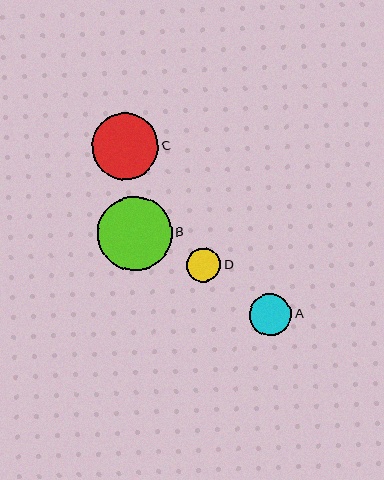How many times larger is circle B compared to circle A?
Circle B is approximately 1.8 times the size of circle A.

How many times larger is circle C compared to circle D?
Circle C is approximately 2.0 times the size of circle D.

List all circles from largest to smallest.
From largest to smallest: B, C, A, D.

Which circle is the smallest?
Circle D is the smallest with a size of approximately 34 pixels.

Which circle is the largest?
Circle B is the largest with a size of approximately 74 pixels.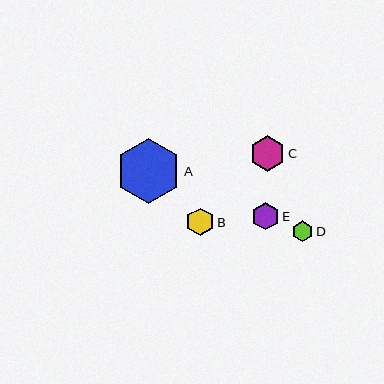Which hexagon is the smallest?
Hexagon D is the smallest with a size of approximately 21 pixels.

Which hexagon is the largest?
Hexagon A is the largest with a size of approximately 65 pixels.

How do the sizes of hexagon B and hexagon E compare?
Hexagon B and hexagon E are approximately the same size.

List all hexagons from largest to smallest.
From largest to smallest: A, C, B, E, D.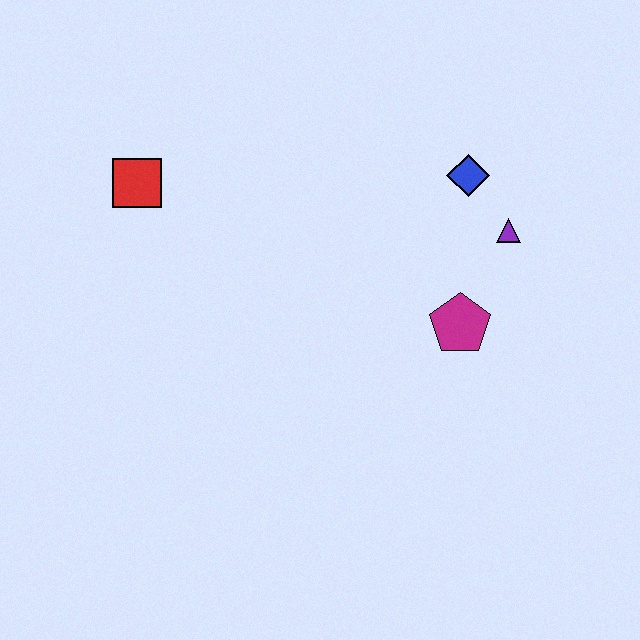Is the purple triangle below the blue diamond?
Yes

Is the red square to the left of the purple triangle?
Yes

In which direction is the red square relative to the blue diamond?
The red square is to the left of the blue diamond.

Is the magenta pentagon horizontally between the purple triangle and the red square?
Yes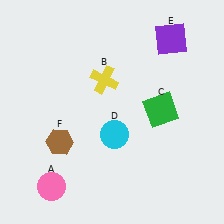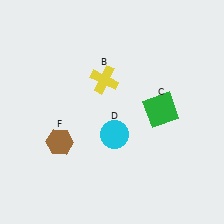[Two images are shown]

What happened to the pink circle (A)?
The pink circle (A) was removed in Image 2. It was in the bottom-left area of Image 1.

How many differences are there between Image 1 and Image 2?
There are 2 differences between the two images.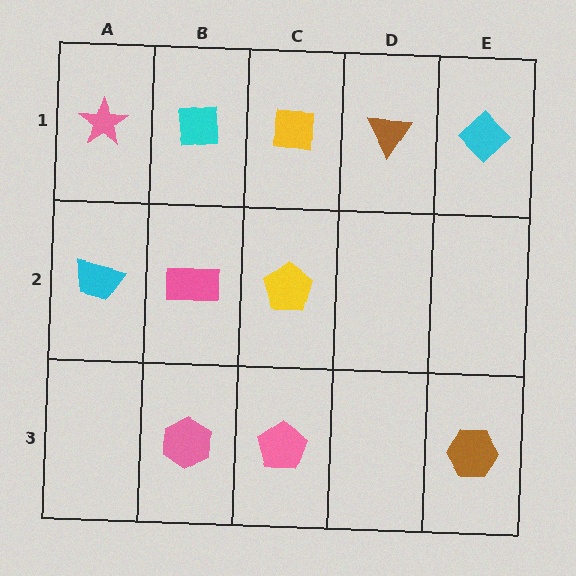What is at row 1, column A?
A pink star.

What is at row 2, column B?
A pink rectangle.